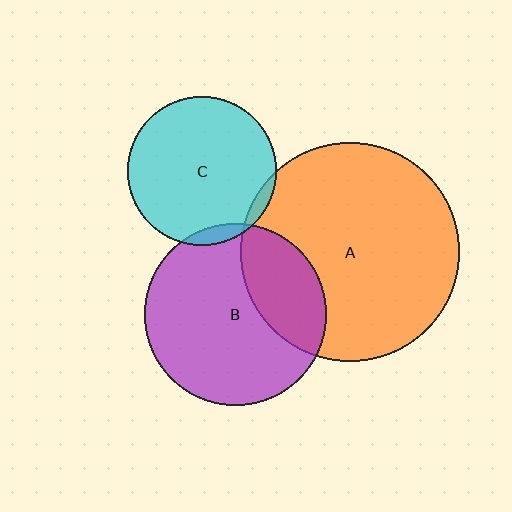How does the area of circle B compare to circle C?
Approximately 1.5 times.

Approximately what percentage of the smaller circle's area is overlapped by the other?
Approximately 30%.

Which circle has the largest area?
Circle A (orange).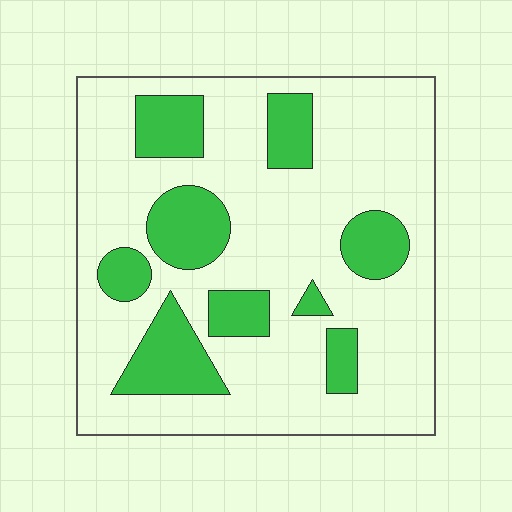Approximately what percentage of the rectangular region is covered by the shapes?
Approximately 25%.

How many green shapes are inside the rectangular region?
9.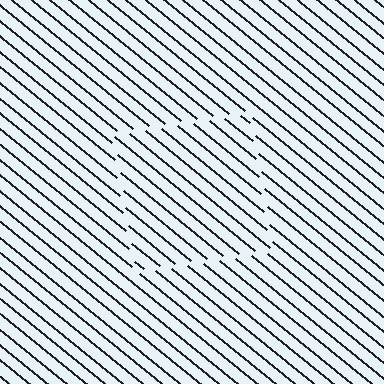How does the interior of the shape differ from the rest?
The interior of the shape contains the same grating, shifted by half a period — the contour is defined by the phase discontinuity where line-ends from the inner and outer gratings abut.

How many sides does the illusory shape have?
4 sides — the line-ends trace a square.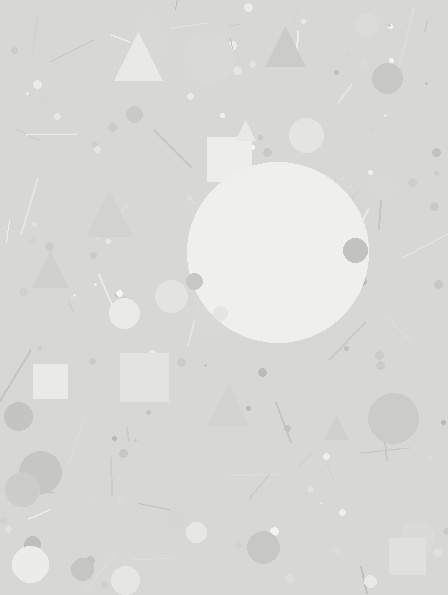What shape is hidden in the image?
A circle is hidden in the image.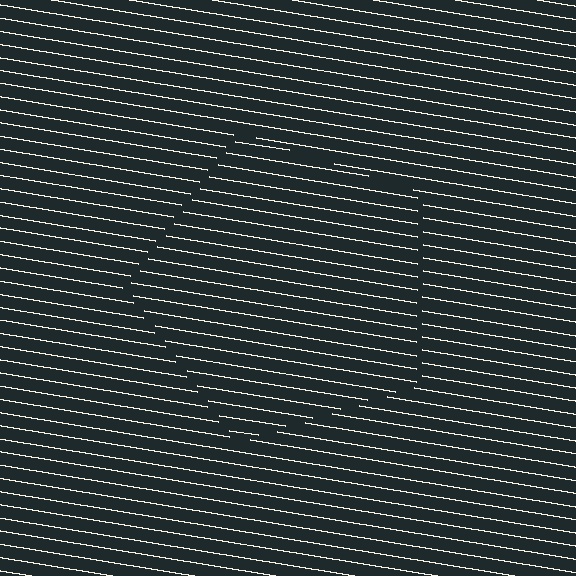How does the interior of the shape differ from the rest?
The interior of the shape contains the same grating, shifted by half a period — the contour is defined by the phase discontinuity where line-ends from the inner and outer gratings abut.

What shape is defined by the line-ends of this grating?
An illusory pentagon. The interior of the shape contains the same grating, shifted by half a period — the contour is defined by the phase discontinuity where line-ends from the inner and outer gratings abut.